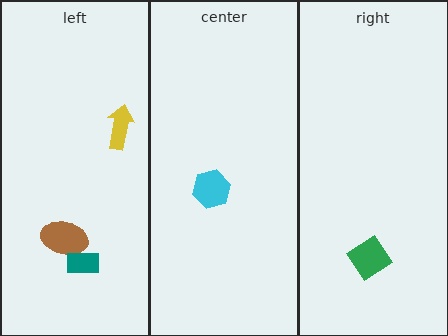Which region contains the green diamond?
The right region.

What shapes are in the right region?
The green diamond.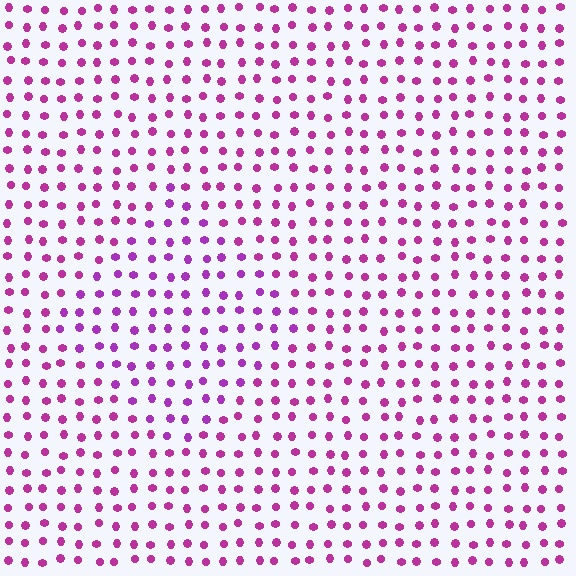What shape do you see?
I see a diamond.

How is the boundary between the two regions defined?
The boundary is defined purely by a slight shift in hue (about 22 degrees). Spacing, size, and orientation are identical on both sides.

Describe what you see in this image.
The image is filled with small magenta elements in a uniform arrangement. A diamond-shaped region is visible where the elements are tinted to a slightly different hue, forming a subtle color boundary.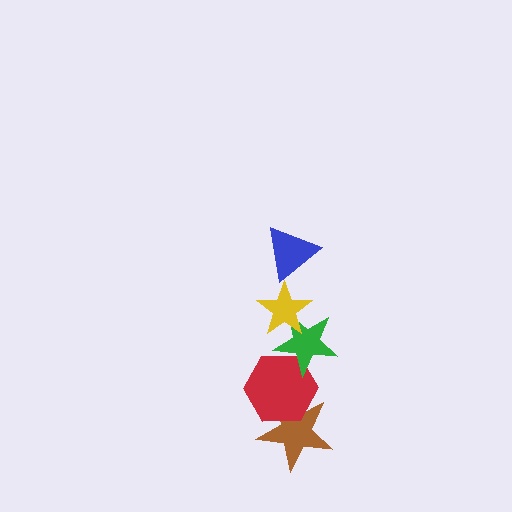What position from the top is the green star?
The green star is 3rd from the top.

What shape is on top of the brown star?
The red hexagon is on top of the brown star.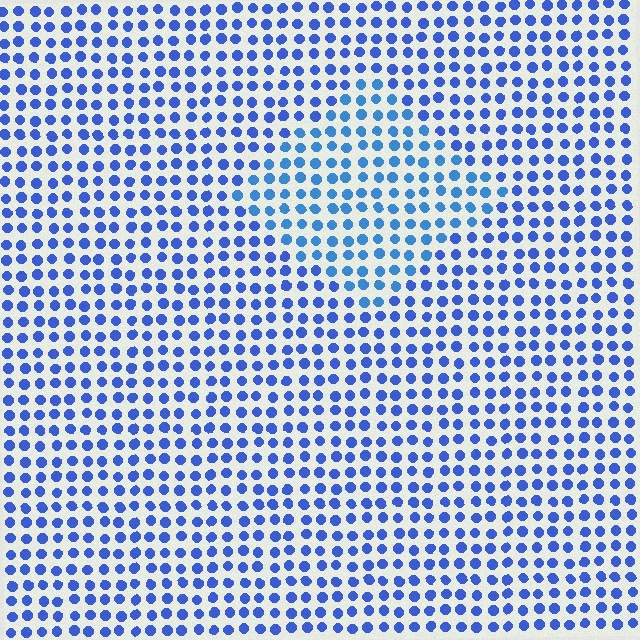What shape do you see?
I see a diamond.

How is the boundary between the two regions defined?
The boundary is defined purely by a slight shift in hue (about 18 degrees). Spacing, size, and orientation are identical on both sides.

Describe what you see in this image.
The image is filled with small blue elements in a uniform arrangement. A diamond-shaped region is visible where the elements are tinted to a slightly different hue, forming a subtle color boundary.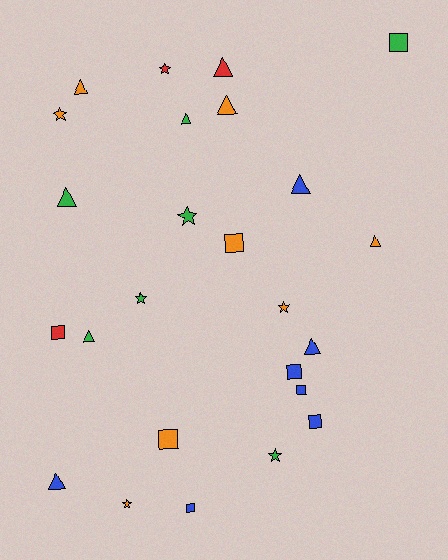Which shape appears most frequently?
Triangle, with 10 objects.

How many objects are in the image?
There are 25 objects.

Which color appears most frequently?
Orange, with 8 objects.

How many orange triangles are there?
There are 3 orange triangles.